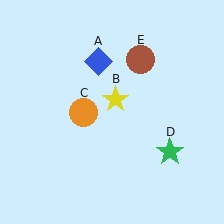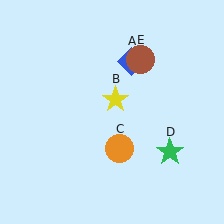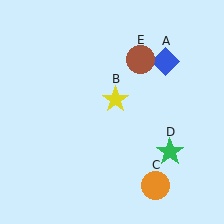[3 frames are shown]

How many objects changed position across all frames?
2 objects changed position: blue diamond (object A), orange circle (object C).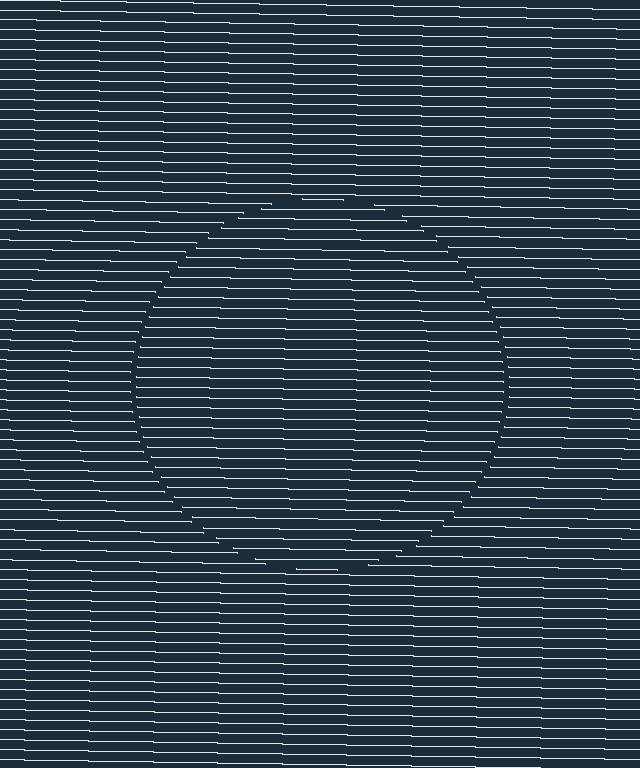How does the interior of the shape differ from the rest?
The interior of the shape contains the same grating, shifted by half a period — the contour is defined by the phase discontinuity where line-ends from the inner and outer gratings abut.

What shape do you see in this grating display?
An illusory circle. The interior of the shape contains the same grating, shifted by half a period — the contour is defined by the phase discontinuity where line-ends from the inner and outer gratings abut.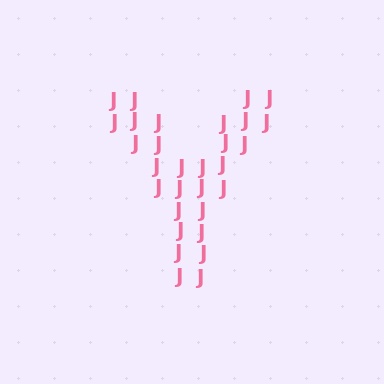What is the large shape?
The large shape is the letter Y.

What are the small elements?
The small elements are letter J's.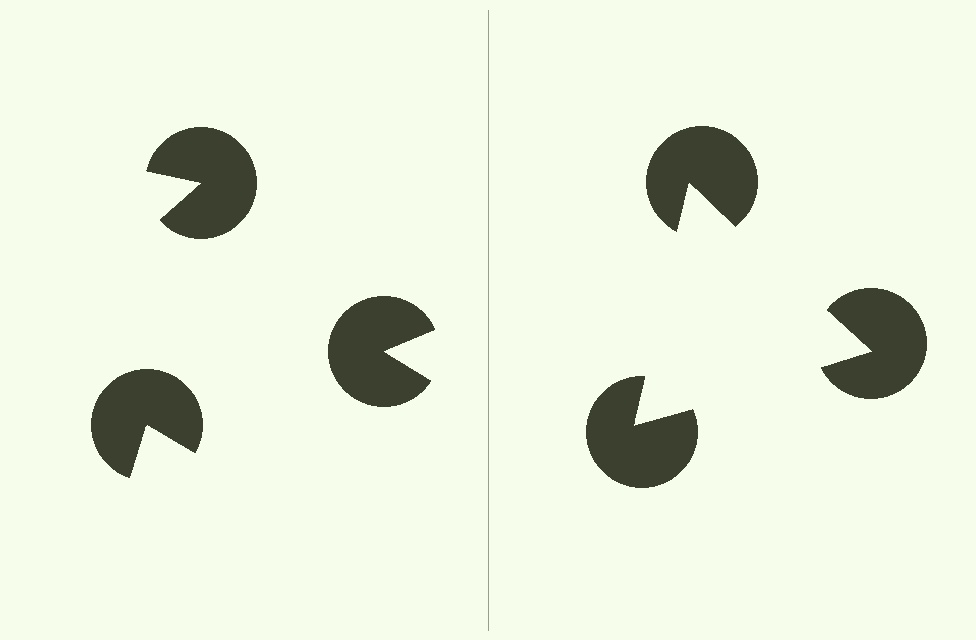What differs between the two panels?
The pac-man discs are positioned identically on both sides; only the wedge orientations differ. On the right they align to a triangle; on the left they are misaligned.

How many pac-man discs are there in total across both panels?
6 — 3 on each side.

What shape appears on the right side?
An illusory triangle.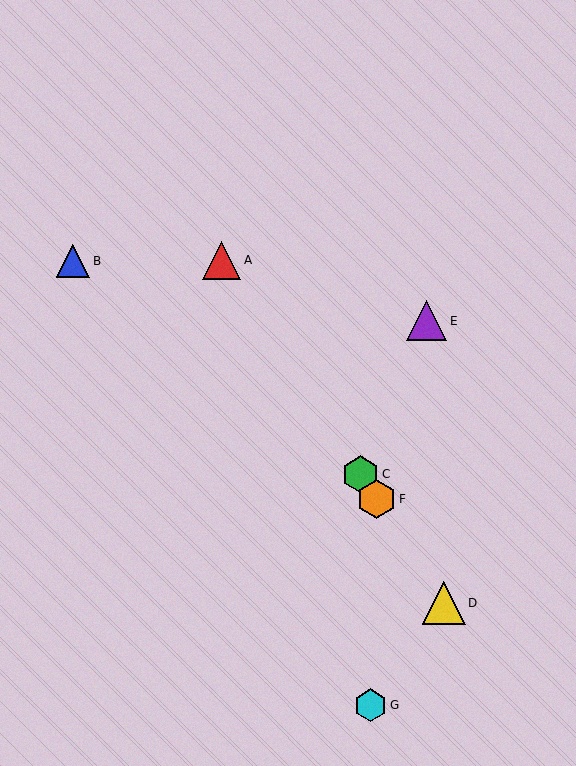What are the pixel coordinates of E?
Object E is at (426, 321).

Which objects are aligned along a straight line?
Objects A, C, D, F are aligned along a straight line.